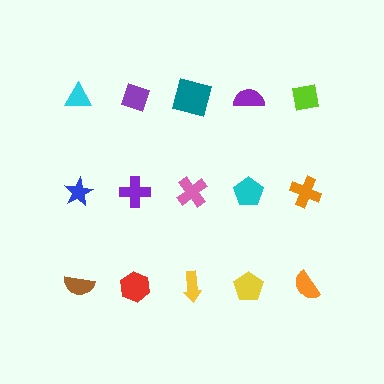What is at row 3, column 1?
A brown semicircle.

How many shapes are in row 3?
5 shapes.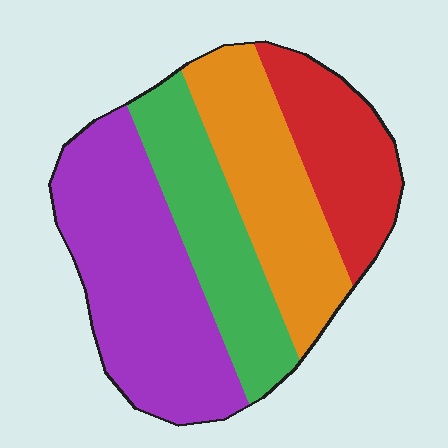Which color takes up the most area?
Purple, at roughly 35%.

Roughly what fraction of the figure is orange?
Orange covers about 25% of the figure.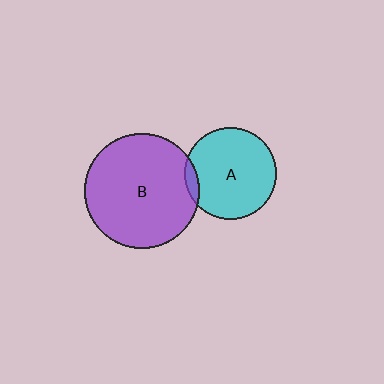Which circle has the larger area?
Circle B (purple).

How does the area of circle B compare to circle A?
Approximately 1.6 times.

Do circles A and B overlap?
Yes.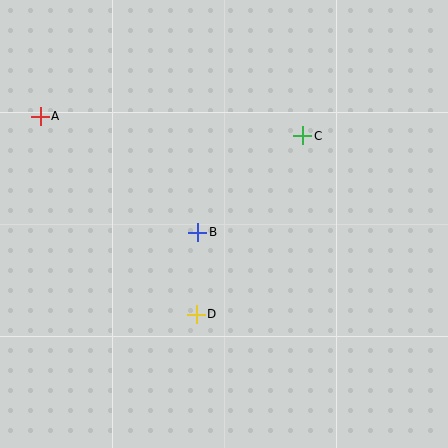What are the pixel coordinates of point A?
Point A is at (40, 116).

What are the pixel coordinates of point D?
Point D is at (196, 314).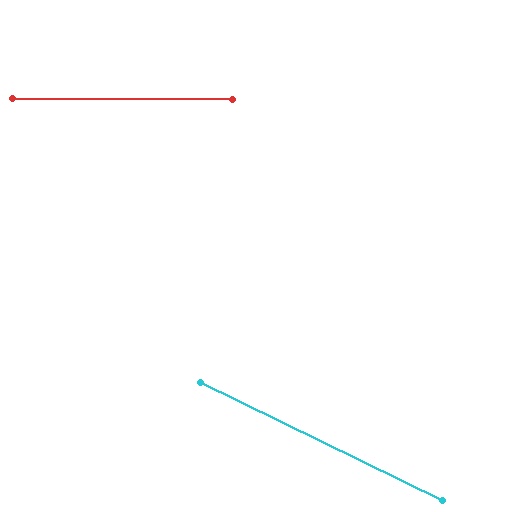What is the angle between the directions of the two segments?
Approximately 25 degrees.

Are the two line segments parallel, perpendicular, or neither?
Neither parallel nor perpendicular — they differ by about 25°.